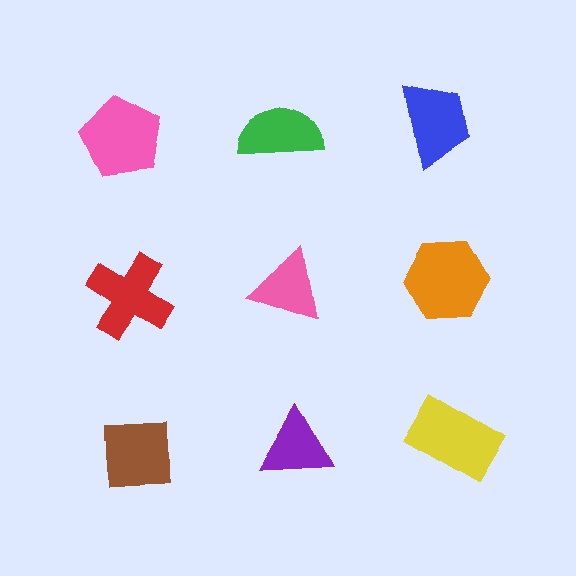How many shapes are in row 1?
3 shapes.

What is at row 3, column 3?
A yellow rectangle.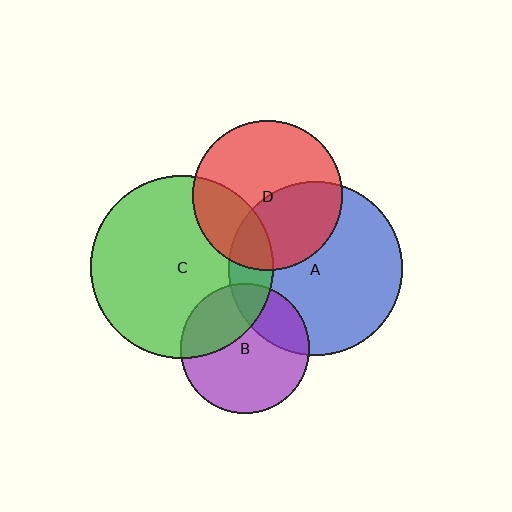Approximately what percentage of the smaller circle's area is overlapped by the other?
Approximately 40%.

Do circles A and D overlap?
Yes.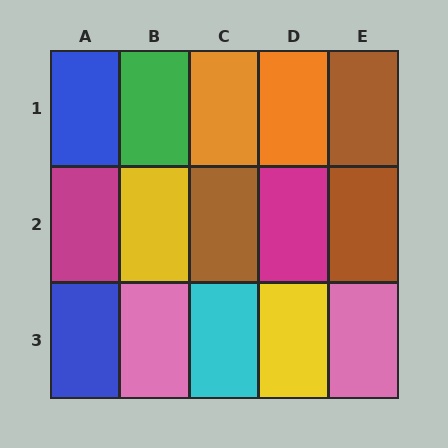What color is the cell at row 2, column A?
Magenta.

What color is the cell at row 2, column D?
Magenta.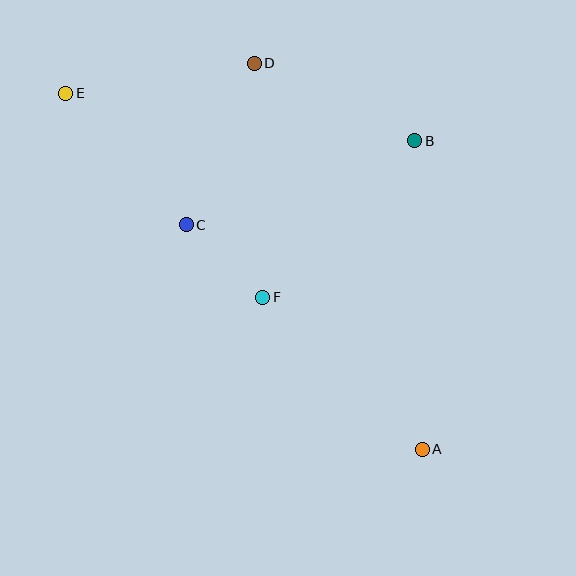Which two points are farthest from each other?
Points A and E are farthest from each other.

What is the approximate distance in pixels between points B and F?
The distance between B and F is approximately 218 pixels.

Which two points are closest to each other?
Points C and F are closest to each other.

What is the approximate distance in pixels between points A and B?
The distance between A and B is approximately 308 pixels.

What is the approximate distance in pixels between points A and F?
The distance between A and F is approximately 220 pixels.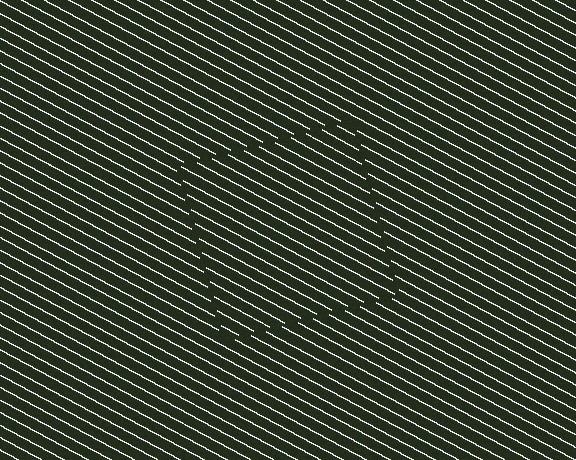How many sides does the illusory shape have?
4 sides — the line-ends trace a square.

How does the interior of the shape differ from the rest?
The interior of the shape contains the same grating, shifted by half a period — the contour is defined by the phase discontinuity where line-ends from the inner and outer gratings abut.